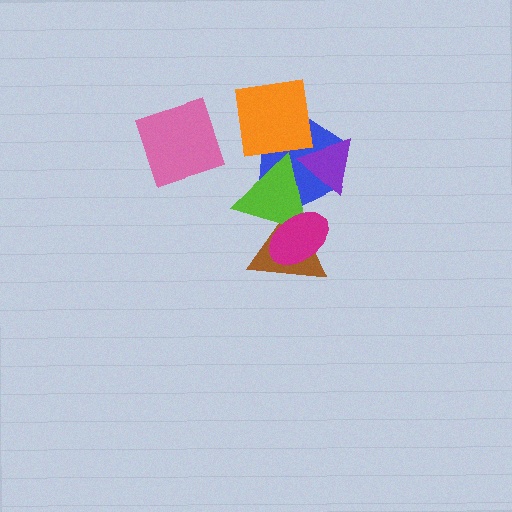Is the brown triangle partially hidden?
Yes, it is partially covered by another shape.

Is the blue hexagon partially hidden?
Yes, it is partially covered by another shape.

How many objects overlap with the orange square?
3 objects overlap with the orange square.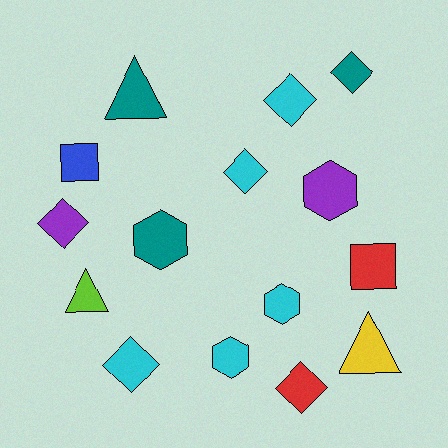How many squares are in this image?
There are 2 squares.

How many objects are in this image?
There are 15 objects.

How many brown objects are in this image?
There are no brown objects.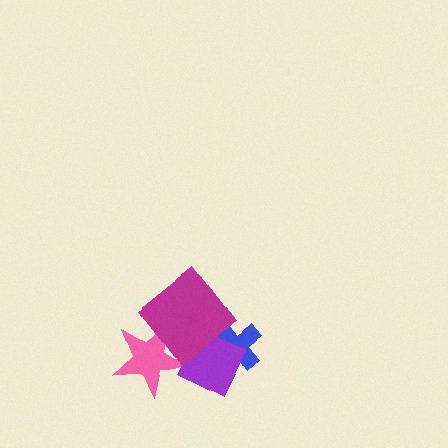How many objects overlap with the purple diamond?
3 objects overlap with the purple diamond.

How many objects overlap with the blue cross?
2 objects overlap with the blue cross.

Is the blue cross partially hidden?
Yes, it is partially covered by another shape.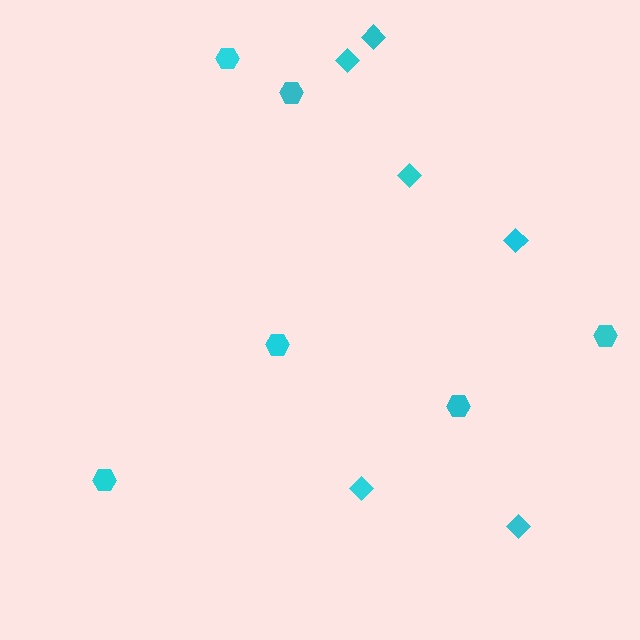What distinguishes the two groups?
There are 2 groups: one group of diamonds (6) and one group of hexagons (6).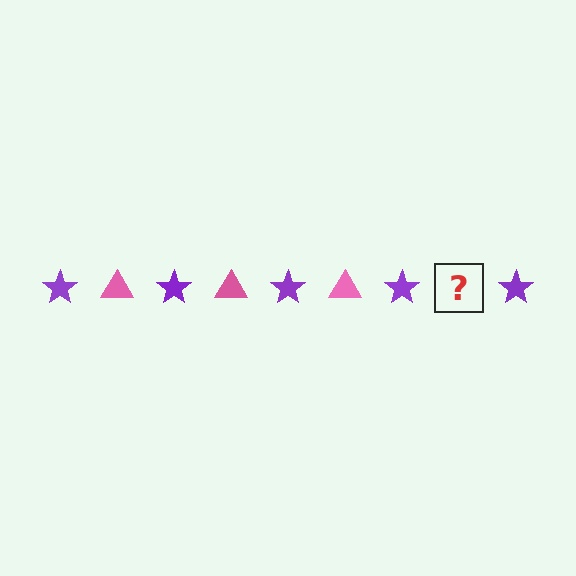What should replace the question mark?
The question mark should be replaced with a pink triangle.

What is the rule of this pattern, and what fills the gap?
The rule is that the pattern alternates between purple star and pink triangle. The gap should be filled with a pink triangle.